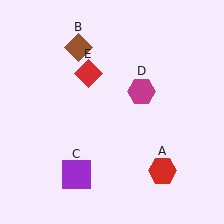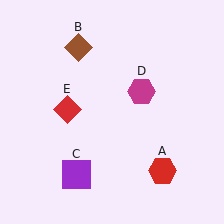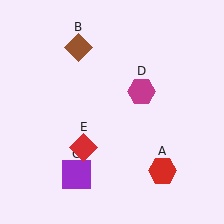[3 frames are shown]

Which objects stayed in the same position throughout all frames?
Red hexagon (object A) and brown diamond (object B) and purple square (object C) and magenta hexagon (object D) remained stationary.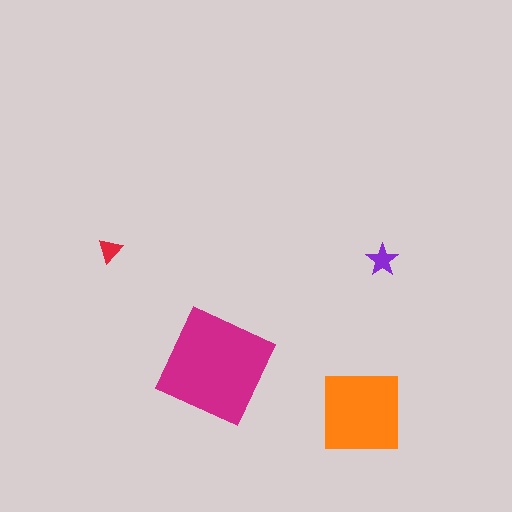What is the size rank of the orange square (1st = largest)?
2nd.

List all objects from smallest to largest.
The red triangle, the purple star, the orange square, the magenta diamond.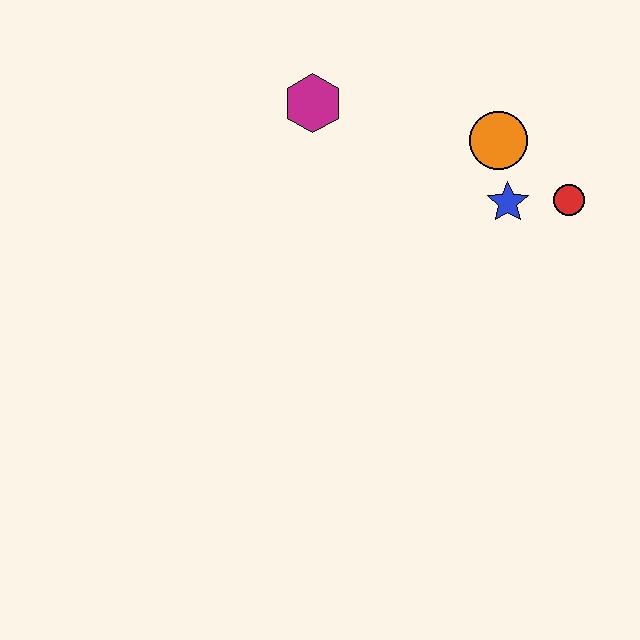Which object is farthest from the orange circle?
The magenta hexagon is farthest from the orange circle.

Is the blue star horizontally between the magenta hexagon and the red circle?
Yes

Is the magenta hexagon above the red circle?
Yes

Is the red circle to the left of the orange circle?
No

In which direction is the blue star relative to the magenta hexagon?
The blue star is to the right of the magenta hexagon.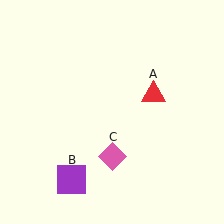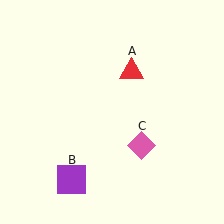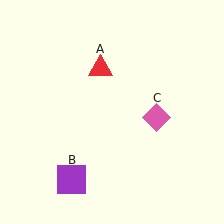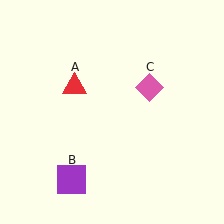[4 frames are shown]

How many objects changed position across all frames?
2 objects changed position: red triangle (object A), pink diamond (object C).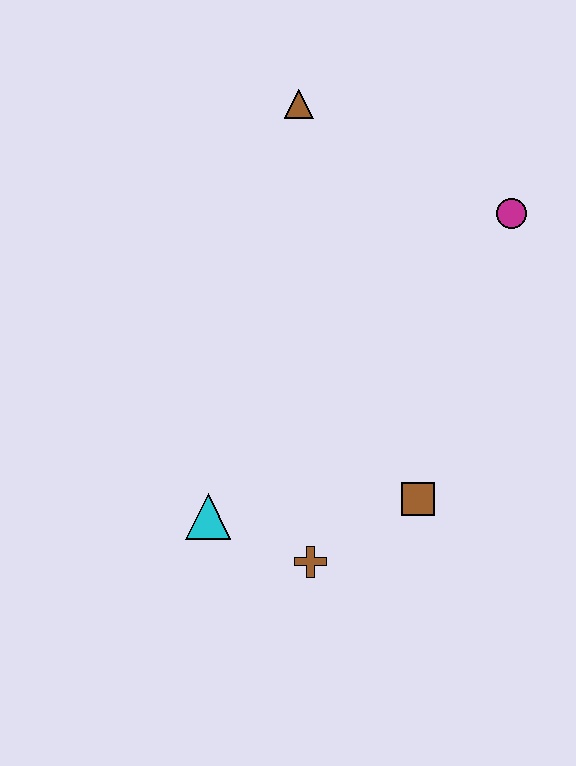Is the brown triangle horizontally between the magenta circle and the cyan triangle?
Yes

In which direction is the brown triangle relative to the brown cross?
The brown triangle is above the brown cross.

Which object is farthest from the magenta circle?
The cyan triangle is farthest from the magenta circle.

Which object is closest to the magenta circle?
The brown triangle is closest to the magenta circle.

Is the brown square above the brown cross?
Yes